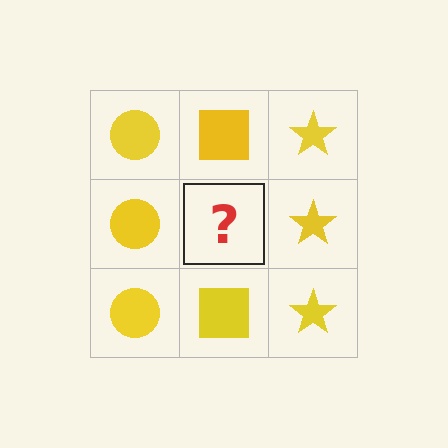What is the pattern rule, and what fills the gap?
The rule is that each column has a consistent shape. The gap should be filled with a yellow square.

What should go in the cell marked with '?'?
The missing cell should contain a yellow square.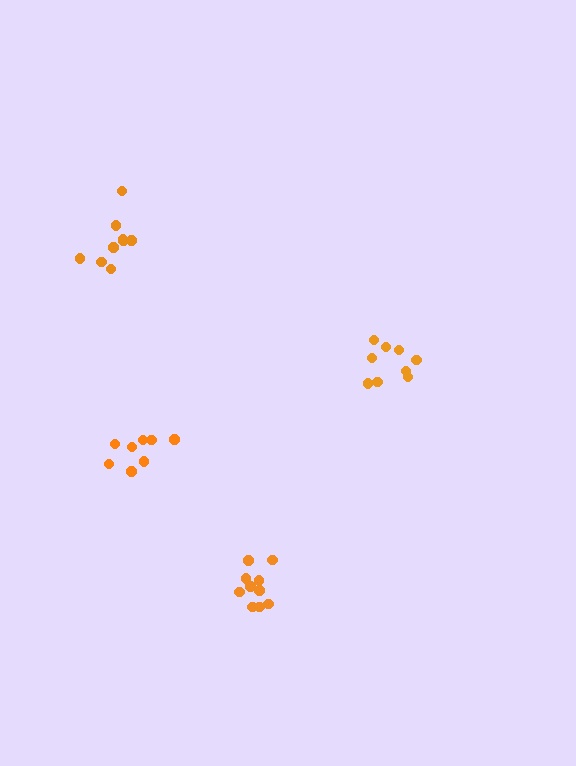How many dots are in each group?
Group 1: 9 dots, Group 2: 9 dots, Group 3: 8 dots, Group 4: 10 dots (36 total).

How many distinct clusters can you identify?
There are 4 distinct clusters.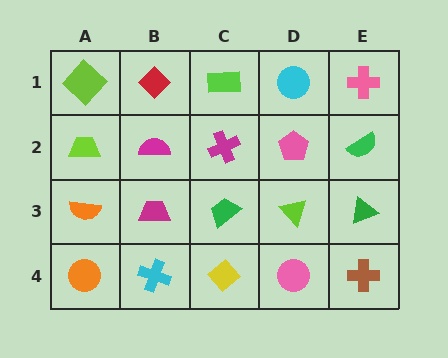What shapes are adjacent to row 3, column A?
A lime trapezoid (row 2, column A), an orange circle (row 4, column A), a magenta trapezoid (row 3, column B).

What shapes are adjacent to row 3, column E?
A green semicircle (row 2, column E), a brown cross (row 4, column E), a lime triangle (row 3, column D).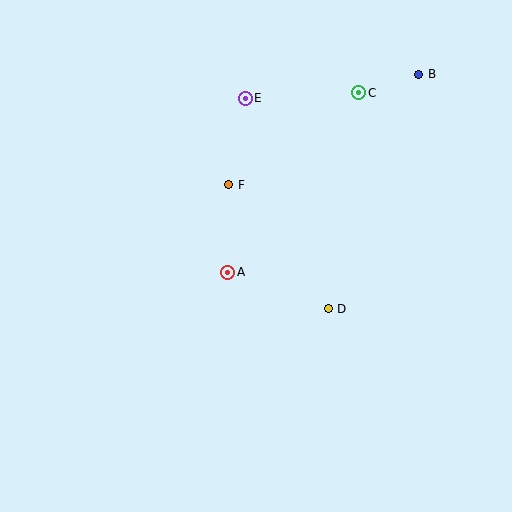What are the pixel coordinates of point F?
Point F is at (229, 185).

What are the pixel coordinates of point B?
Point B is at (419, 74).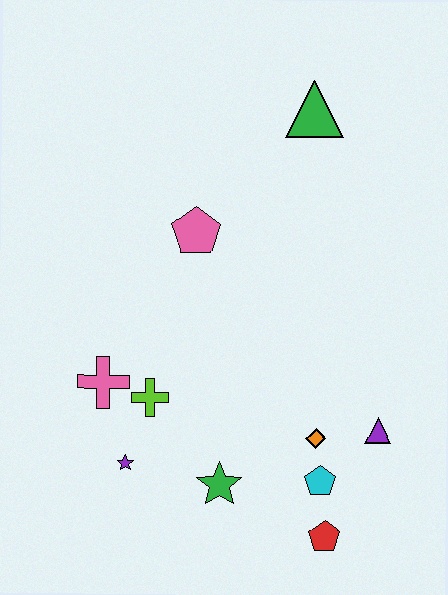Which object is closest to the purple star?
The lime cross is closest to the purple star.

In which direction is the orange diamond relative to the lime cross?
The orange diamond is to the right of the lime cross.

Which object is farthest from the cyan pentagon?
The green triangle is farthest from the cyan pentagon.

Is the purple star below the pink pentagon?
Yes